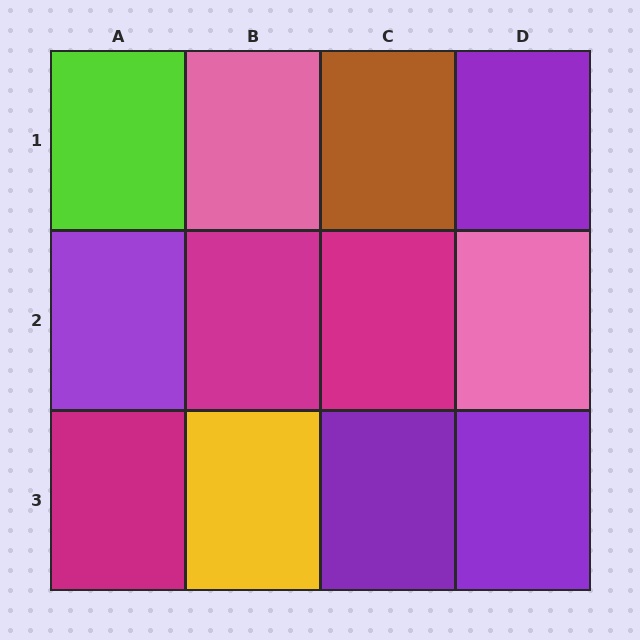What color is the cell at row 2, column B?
Magenta.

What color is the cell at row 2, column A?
Purple.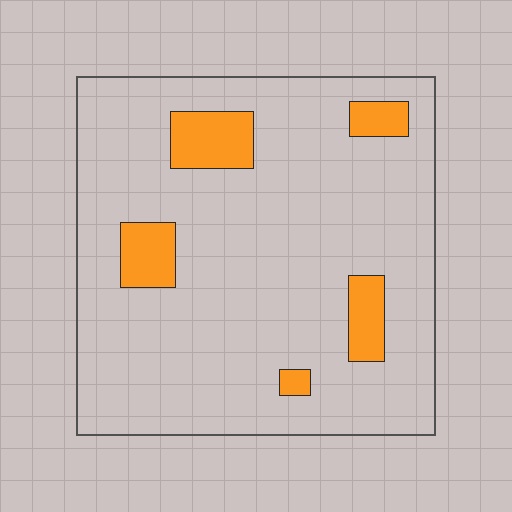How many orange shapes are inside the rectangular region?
5.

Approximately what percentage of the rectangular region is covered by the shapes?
Approximately 10%.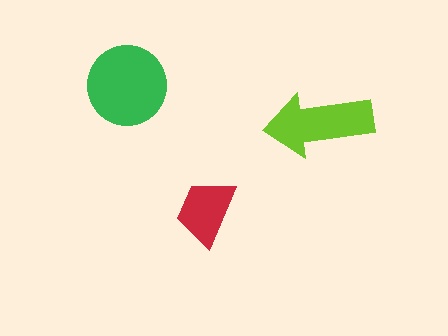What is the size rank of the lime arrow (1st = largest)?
2nd.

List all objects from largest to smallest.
The green circle, the lime arrow, the red trapezoid.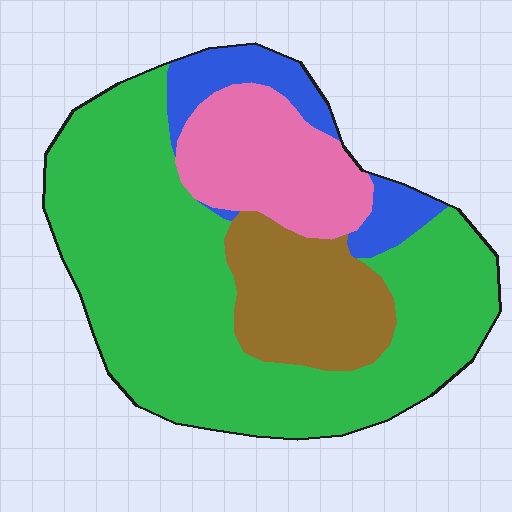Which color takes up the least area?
Blue, at roughly 10%.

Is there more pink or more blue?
Pink.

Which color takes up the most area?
Green, at roughly 60%.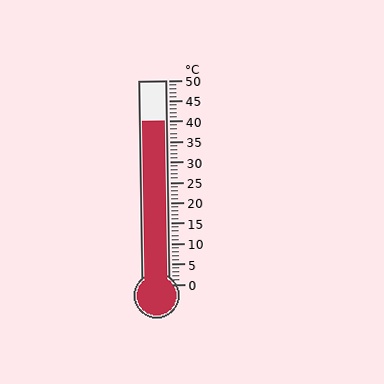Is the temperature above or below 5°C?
The temperature is above 5°C.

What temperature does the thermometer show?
The thermometer shows approximately 40°C.